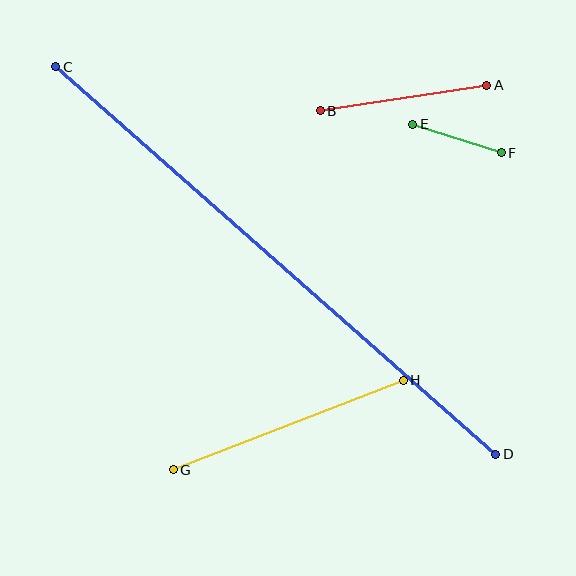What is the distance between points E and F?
The distance is approximately 93 pixels.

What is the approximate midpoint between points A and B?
The midpoint is at approximately (404, 98) pixels.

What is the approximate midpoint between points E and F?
The midpoint is at approximately (457, 139) pixels.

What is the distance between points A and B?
The distance is approximately 168 pixels.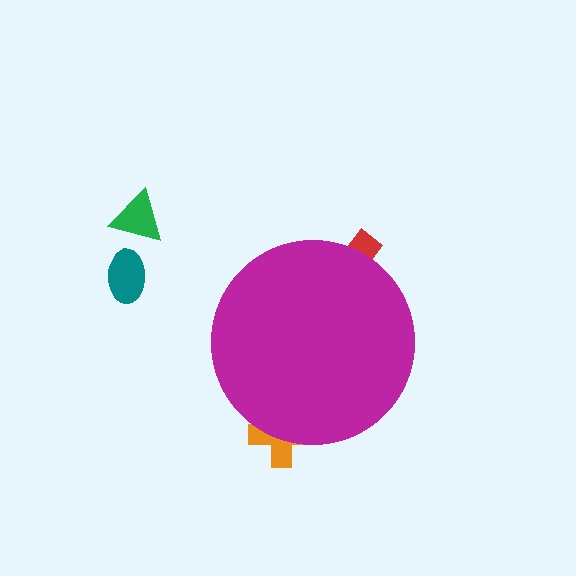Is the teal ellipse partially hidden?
No, the teal ellipse is fully visible.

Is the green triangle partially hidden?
No, the green triangle is fully visible.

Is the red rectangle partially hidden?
Yes, the red rectangle is partially hidden behind the magenta circle.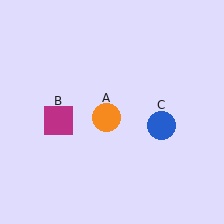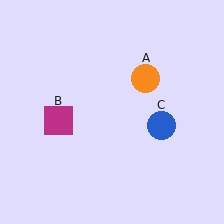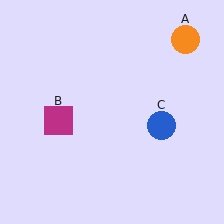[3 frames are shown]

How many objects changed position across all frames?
1 object changed position: orange circle (object A).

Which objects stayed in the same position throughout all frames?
Magenta square (object B) and blue circle (object C) remained stationary.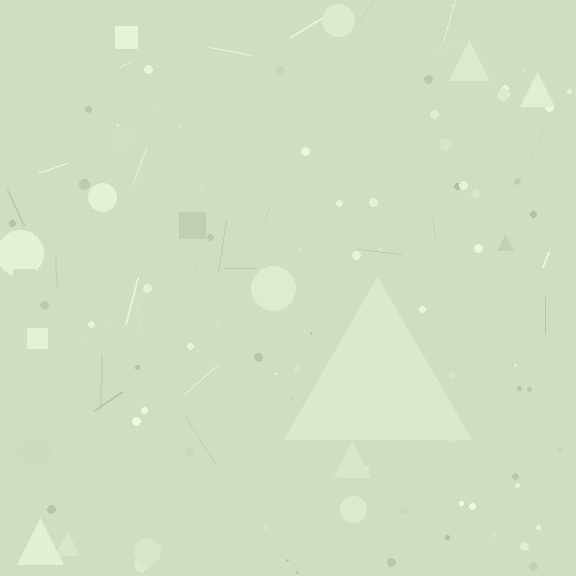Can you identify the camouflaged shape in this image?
The camouflaged shape is a triangle.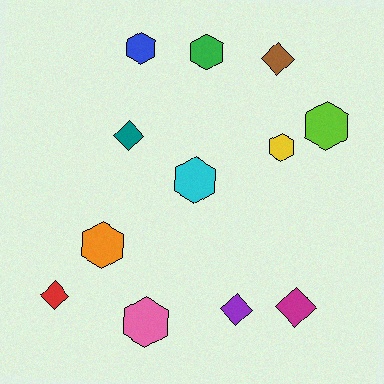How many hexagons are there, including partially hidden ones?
There are 7 hexagons.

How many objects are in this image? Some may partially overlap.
There are 12 objects.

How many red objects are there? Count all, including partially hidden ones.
There is 1 red object.